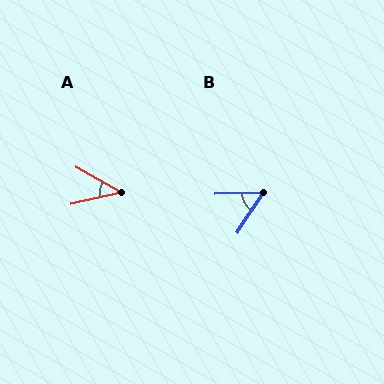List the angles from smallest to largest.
A (43°), B (55°).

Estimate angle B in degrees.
Approximately 55 degrees.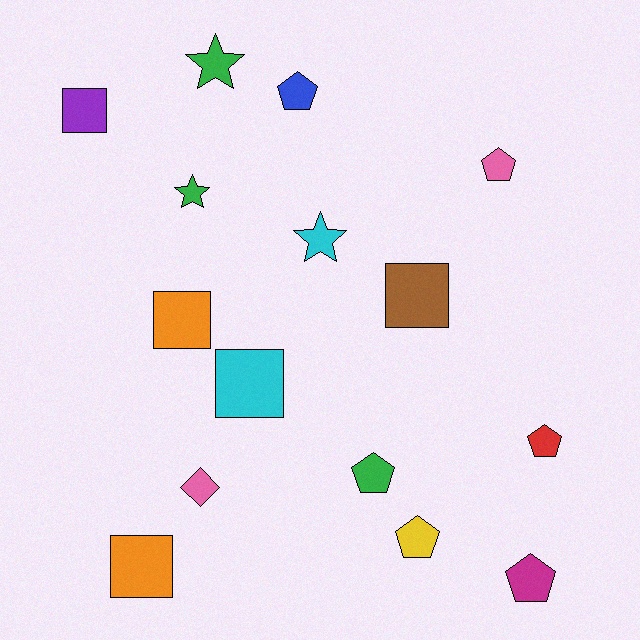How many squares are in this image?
There are 5 squares.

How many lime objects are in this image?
There are no lime objects.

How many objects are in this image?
There are 15 objects.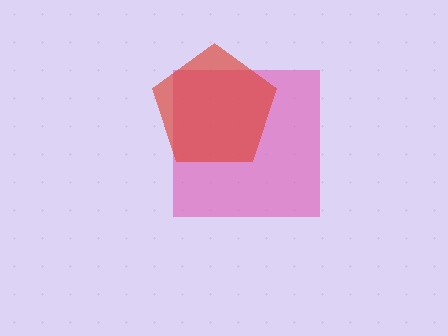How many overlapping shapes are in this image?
There are 2 overlapping shapes in the image.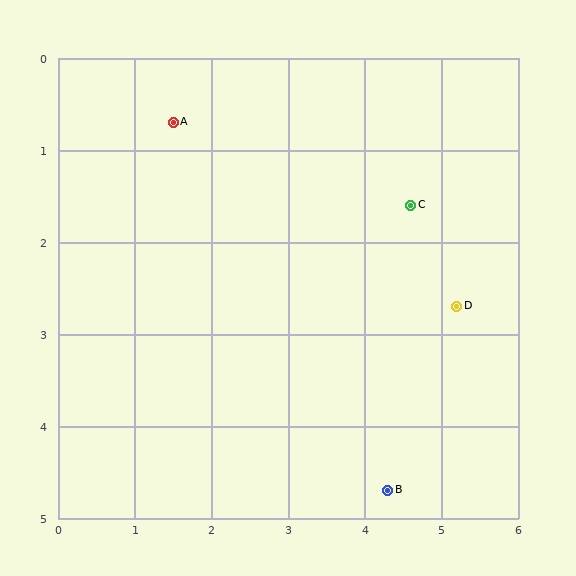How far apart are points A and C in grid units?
Points A and C are about 3.2 grid units apart.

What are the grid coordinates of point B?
Point B is at approximately (4.3, 4.7).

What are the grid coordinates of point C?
Point C is at approximately (4.6, 1.6).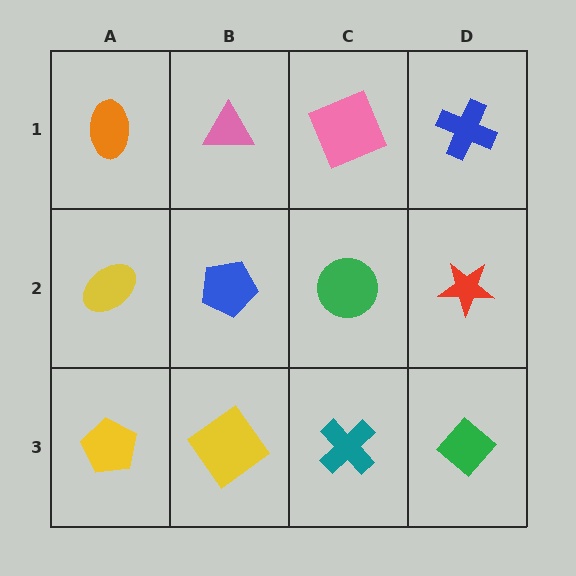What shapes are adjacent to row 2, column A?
An orange ellipse (row 1, column A), a yellow pentagon (row 3, column A), a blue pentagon (row 2, column B).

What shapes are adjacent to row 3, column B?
A blue pentagon (row 2, column B), a yellow pentagon (row 3, column A), a teal cross (row 3, column C).